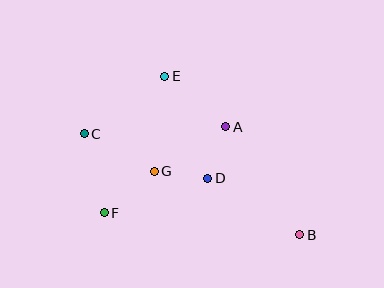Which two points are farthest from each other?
Points B and C are farthest from each other.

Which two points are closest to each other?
Points D and G are closest to each other.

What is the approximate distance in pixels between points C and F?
The distance between C and F is approximately 82 pixels.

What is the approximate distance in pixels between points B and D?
The distance between B and D is approximately 108 pixels.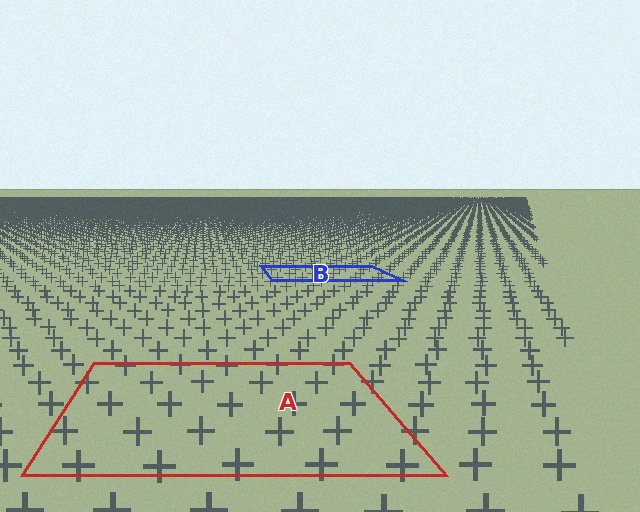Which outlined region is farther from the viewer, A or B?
Region B is farther from the viewer — the texture elements inside it appear smaller and more densely packed.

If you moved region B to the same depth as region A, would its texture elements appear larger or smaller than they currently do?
They would appear larger. At a closer depth, the same texture elements are projected at a bigger on-screen size.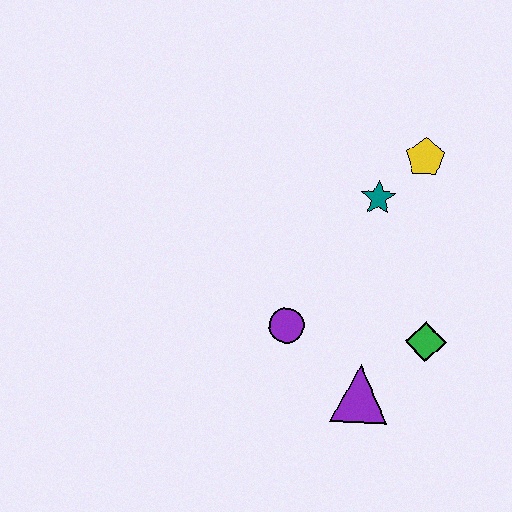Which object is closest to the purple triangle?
The green diamond is closest to the purple triangle.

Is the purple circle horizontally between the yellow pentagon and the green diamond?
No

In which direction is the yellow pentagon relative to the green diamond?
The yellow pentagon is above the green diamond.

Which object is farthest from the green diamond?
The yellow pentagon is farthest from the green diamond.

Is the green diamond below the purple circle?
Yes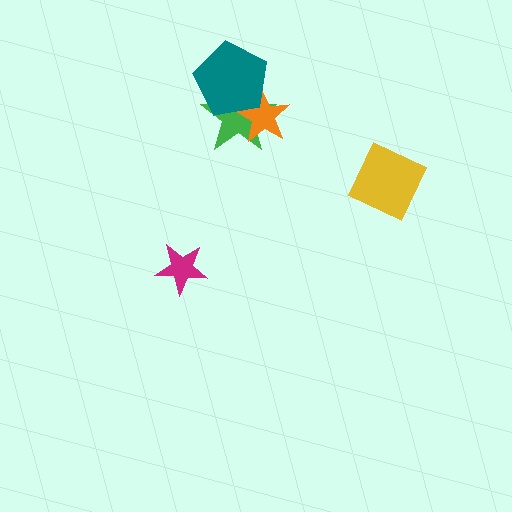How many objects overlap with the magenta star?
0 objects overlap with the magenta star.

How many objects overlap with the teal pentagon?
2 objects overlap with the teal pentagon.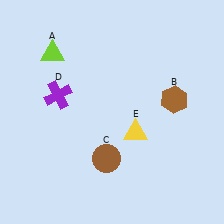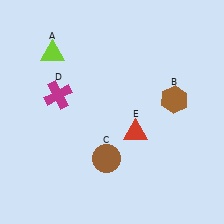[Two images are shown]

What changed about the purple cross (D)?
In Image 1, D is purple. In Image 2, it changed to magenta.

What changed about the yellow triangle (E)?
In Image 1, E is yellow. In Image 2, it changed to red.